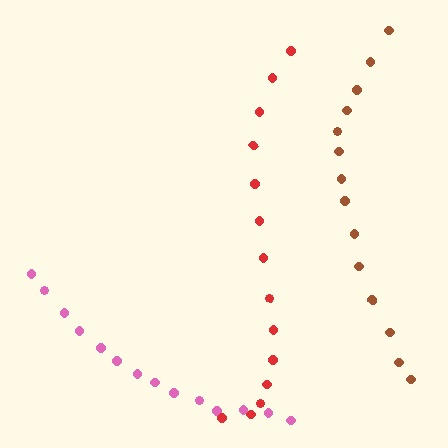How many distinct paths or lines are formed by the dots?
There are 3 distinct paths.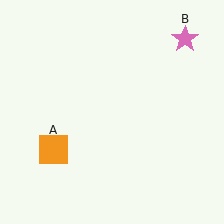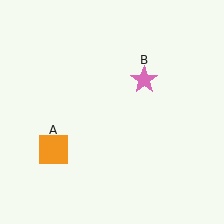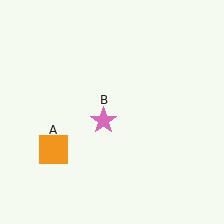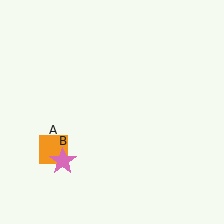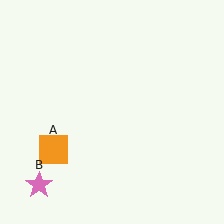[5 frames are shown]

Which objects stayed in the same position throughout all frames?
Orange square (object A) remained stationary.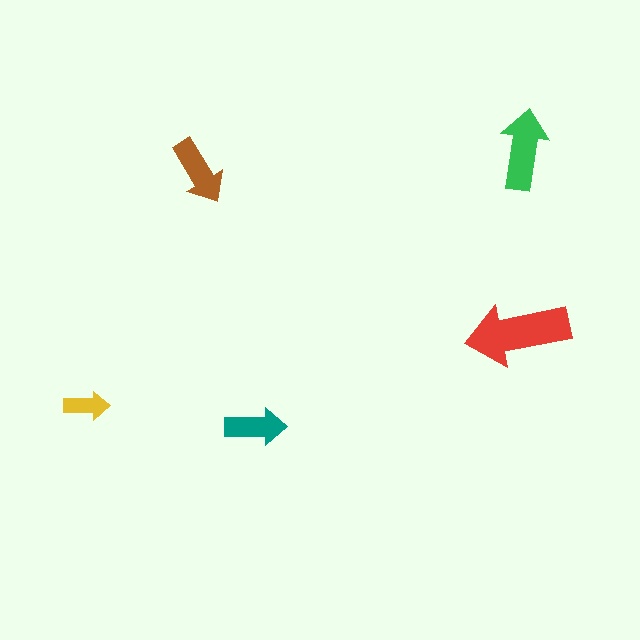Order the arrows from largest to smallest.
the red one, the green one, the brown one, the teal one, the yellow one.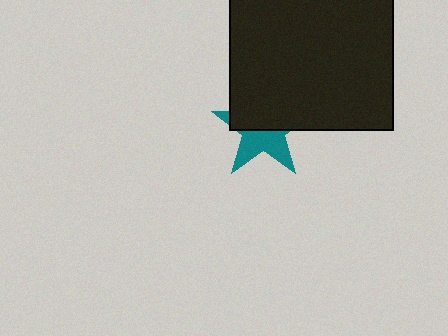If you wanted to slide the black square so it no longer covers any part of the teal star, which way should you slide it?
Slide it up — that is the most direct way to separate the two shapes.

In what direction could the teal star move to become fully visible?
The teal star could move down. That would shift it out from behind the black square entirely.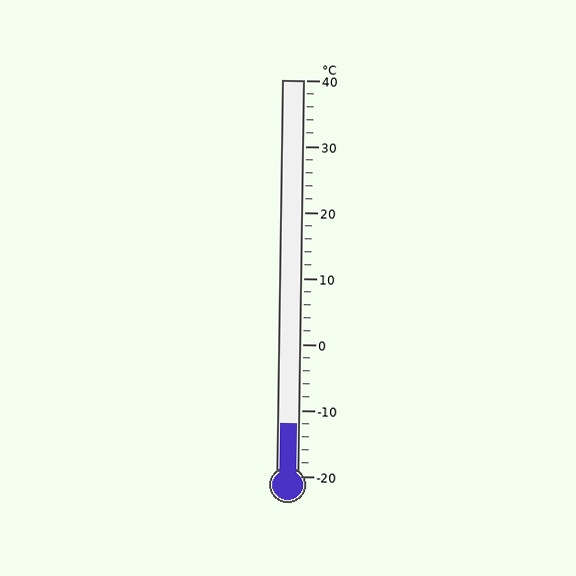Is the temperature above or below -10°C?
The temperature is below -10°C.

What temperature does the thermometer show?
The thermometer shows approximately -12°C.